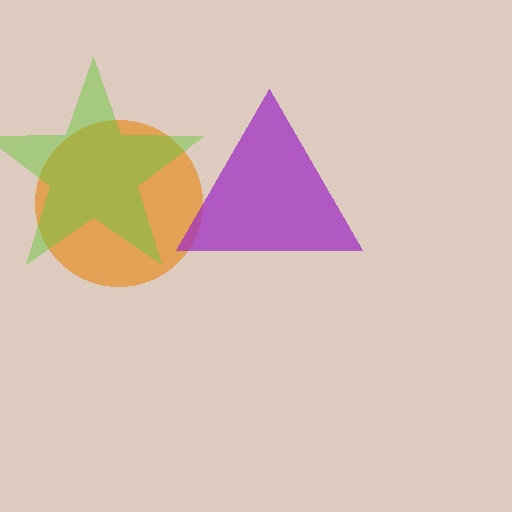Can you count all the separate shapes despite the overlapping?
Yes, there are 3 separate shapes.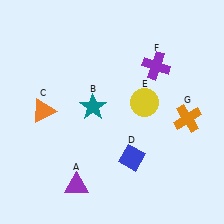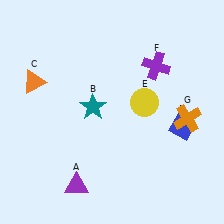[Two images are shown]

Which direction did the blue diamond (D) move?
The blue diamond (D) moved right.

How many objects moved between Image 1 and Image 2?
2 objects moved between the two images.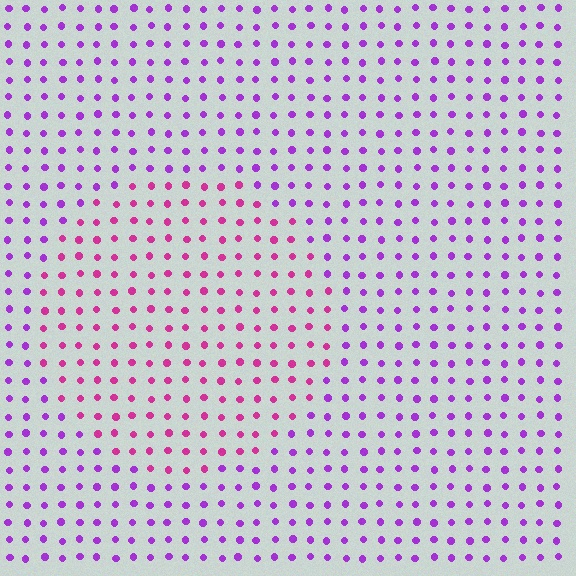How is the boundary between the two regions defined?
The boundary is defined purely by a slight shift in hue (about 38 degrees). Spacing, size, and orientation are identical on both sides.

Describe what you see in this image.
The image is filled with small purple elements in a uniform arrangement. A circle-shaped region is visible where the elements are tinted to a slightly different hue, forming a subtle color boundary.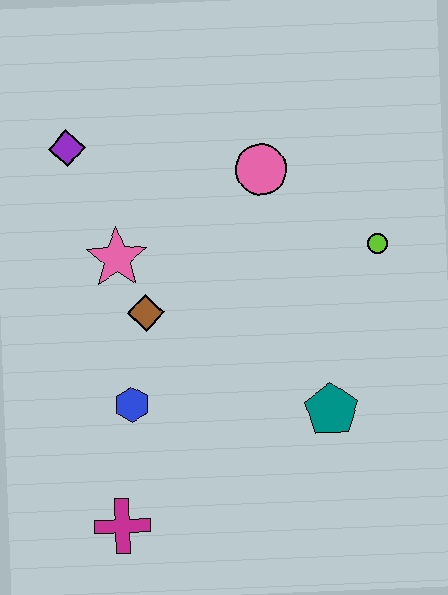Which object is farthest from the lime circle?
The magenta cross is farthest from the lime circle.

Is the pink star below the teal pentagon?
No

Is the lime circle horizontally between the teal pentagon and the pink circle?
No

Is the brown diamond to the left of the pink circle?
Yes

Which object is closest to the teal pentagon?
The lime circle is closest to the teal pentagon.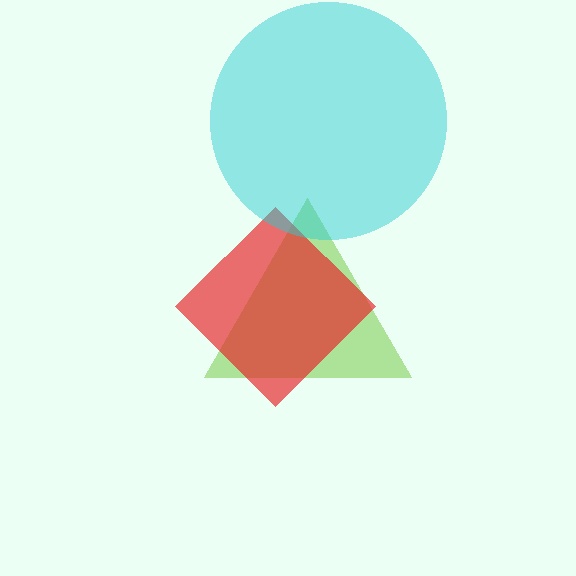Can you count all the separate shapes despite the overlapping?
Yes, there are 3 separate shapes.